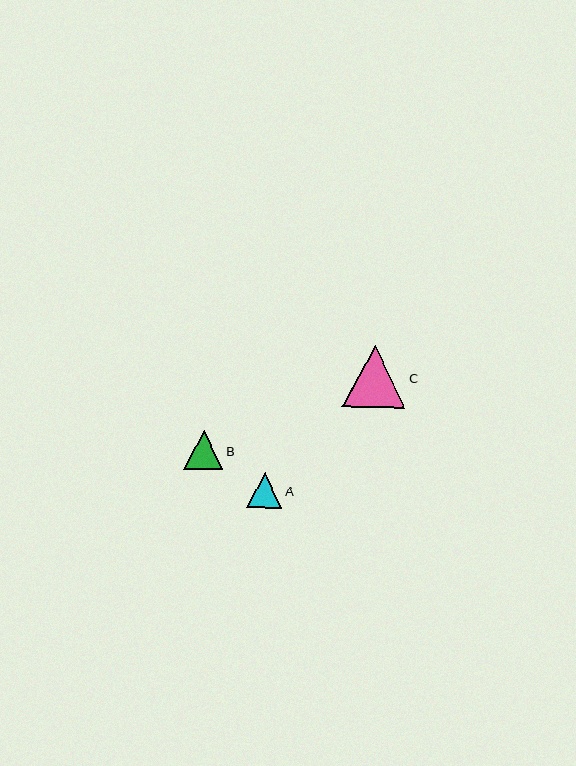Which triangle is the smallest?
Triangle A is the smallest with a size of approximately 36 pixels.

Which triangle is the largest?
Triangle C is the largest with a size of approximately 63 pixels.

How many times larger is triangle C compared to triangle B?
Triangle C is approximately 1.6 times the size of triangle B.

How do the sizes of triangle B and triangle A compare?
Triangle B and triangle A are approximately the same size.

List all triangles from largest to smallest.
From largest to smallest: C, B, A.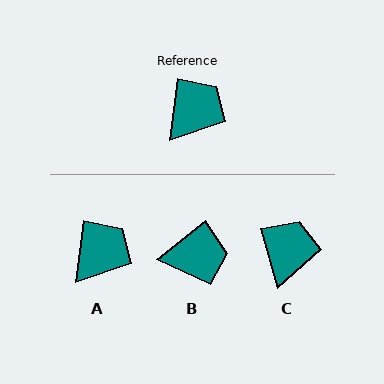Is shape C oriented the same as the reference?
No, it is off by about 23 degrees.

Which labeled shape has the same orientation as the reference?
A.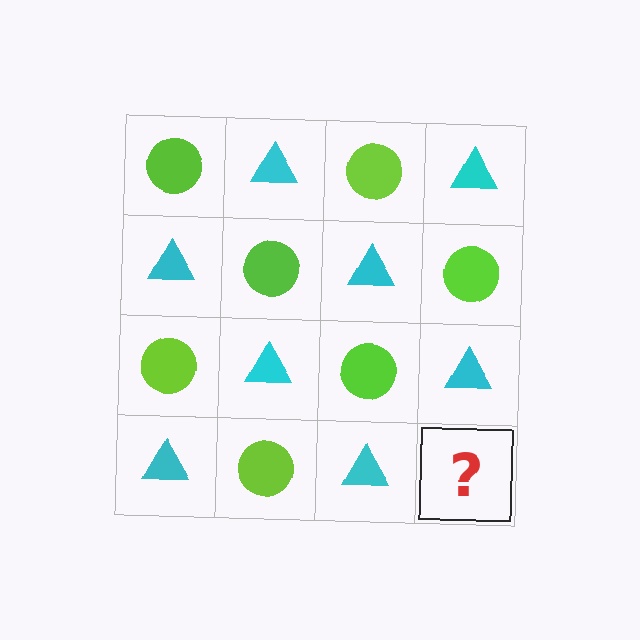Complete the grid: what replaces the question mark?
The question mark should be replaced with a lime circle.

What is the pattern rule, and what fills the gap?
The rule is that it alternates lime circle and cyan triangle in a checkerboard pattern. The gap should be filled with a lime circle.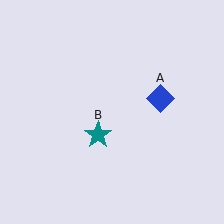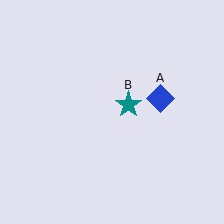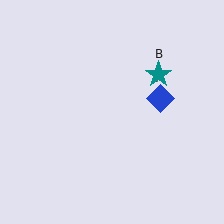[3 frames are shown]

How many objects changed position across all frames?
1 object changed position: teal star (object B).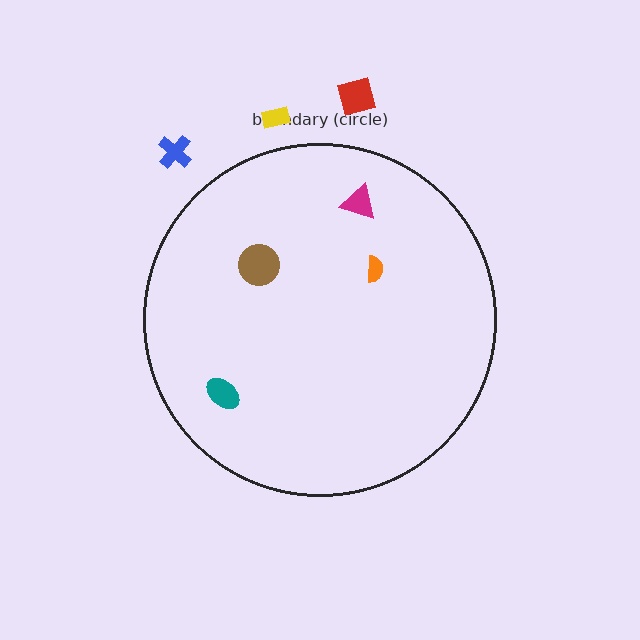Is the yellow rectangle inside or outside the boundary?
Outside.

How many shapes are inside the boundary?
4 inside, 3 outside.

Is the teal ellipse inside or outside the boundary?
Inside.